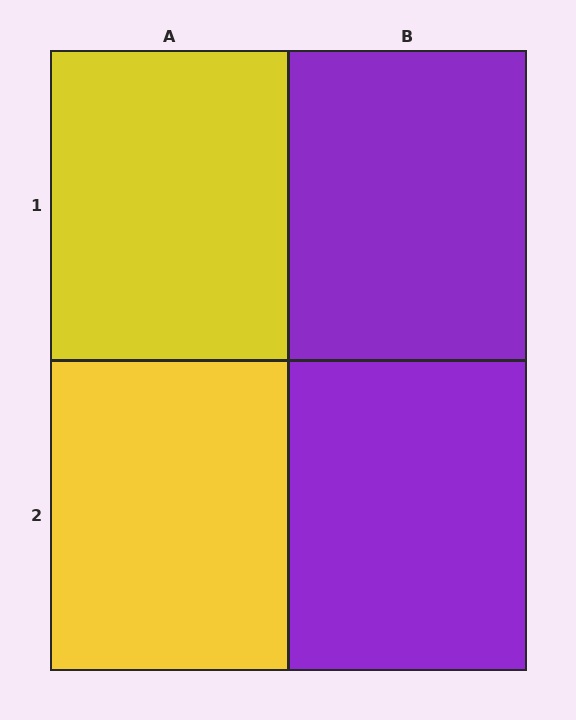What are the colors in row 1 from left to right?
Yellow, purple.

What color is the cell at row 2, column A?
Yellow.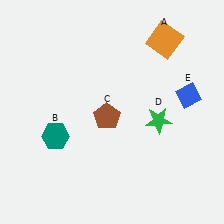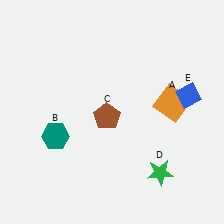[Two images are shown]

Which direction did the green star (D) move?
The green star (D) moved down.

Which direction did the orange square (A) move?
The orange square (A) moved down.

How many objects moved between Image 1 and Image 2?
2 objects moved between the two images.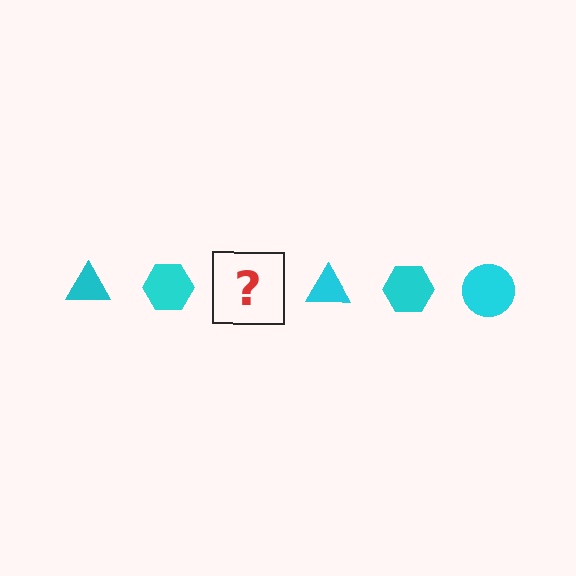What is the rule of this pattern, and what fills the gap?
The rule is that the pattern cycles through triangle, hexagon, circle shapes in cyan. The gap should be filled with a cyan circle.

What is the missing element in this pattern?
The missing element is a cyan circle.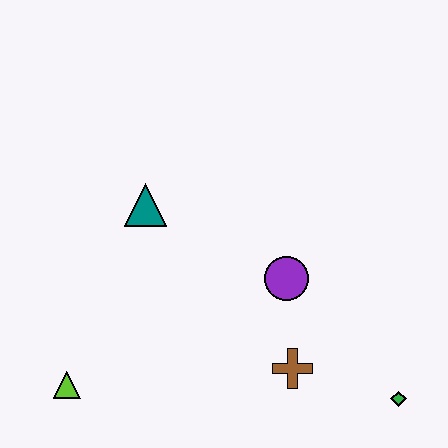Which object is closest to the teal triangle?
The purple circle is closest to the teal triangle.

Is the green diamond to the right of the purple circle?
Yes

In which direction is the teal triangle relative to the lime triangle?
The teal triangle is above the lime triangle.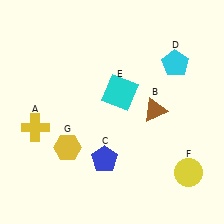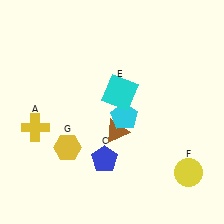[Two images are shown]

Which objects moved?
The objects that moved are: the brown triangle (B), the cyan pentagon (D).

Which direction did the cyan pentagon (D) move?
The cyan pentagon (D) moved down.